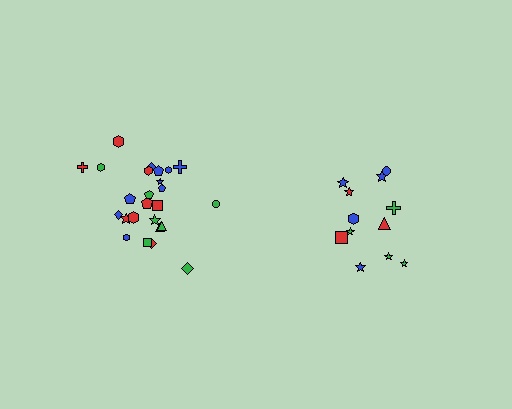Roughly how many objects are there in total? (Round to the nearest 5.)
Roughly 35 objects in total.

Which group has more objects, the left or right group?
The left group.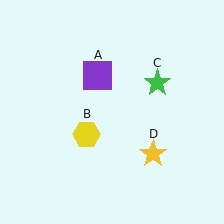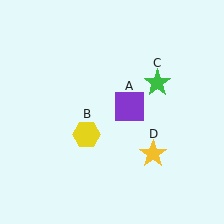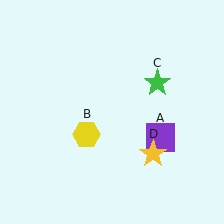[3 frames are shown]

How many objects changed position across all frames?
1 object changed position: purple square (object A).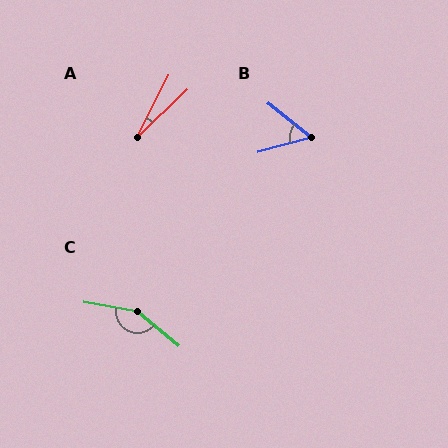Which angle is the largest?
C, at approximately 150 degrees.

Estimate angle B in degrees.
Approximately 53 degrees.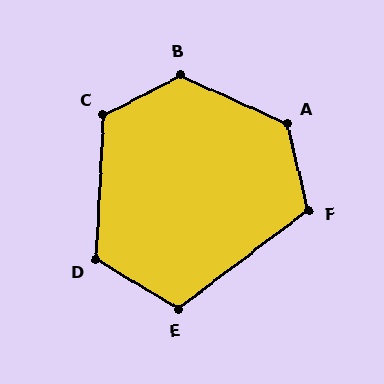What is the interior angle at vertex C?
Approximately 120 degrees (obtuse).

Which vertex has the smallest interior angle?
E, at approximately 112 degrees.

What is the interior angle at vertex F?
Approximately 114 degrees (obtuse).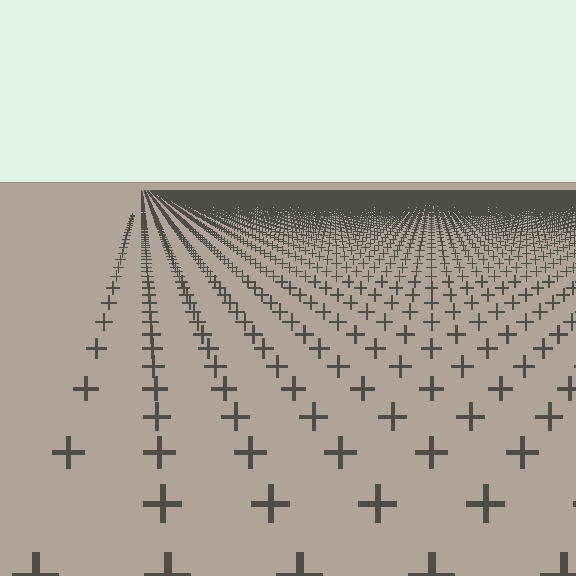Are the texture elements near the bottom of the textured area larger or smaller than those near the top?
Larger. Near the bottom, elements are closer to the viewer and appear at a bigger on-screen size.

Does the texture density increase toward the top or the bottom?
Density increases toward the top.